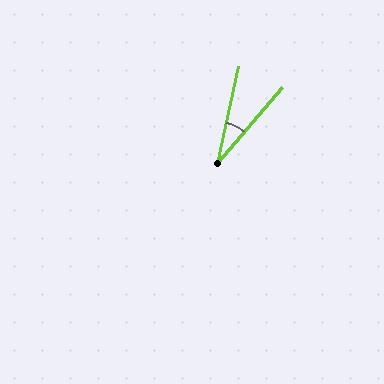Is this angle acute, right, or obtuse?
It is acute.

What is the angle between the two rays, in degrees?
Approximately 28 degrees.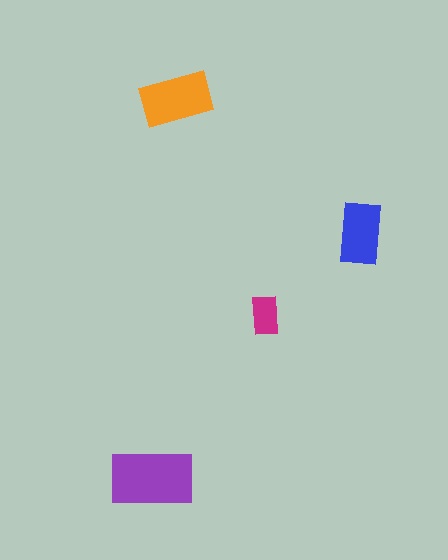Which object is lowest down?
The purple rectangle is bottommost.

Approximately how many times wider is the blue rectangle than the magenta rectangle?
About 1.5 times wider.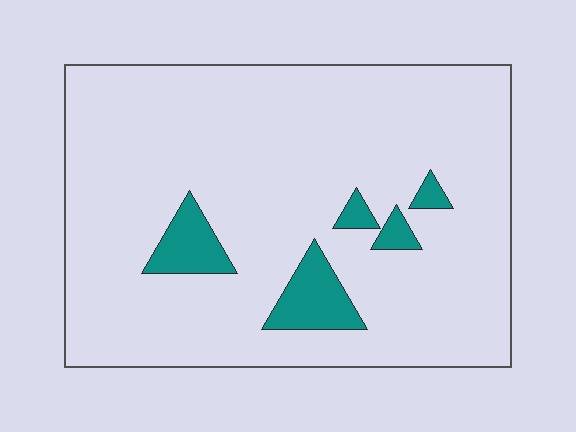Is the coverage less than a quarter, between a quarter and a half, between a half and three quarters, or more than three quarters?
Less than a quarter.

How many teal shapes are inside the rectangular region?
5.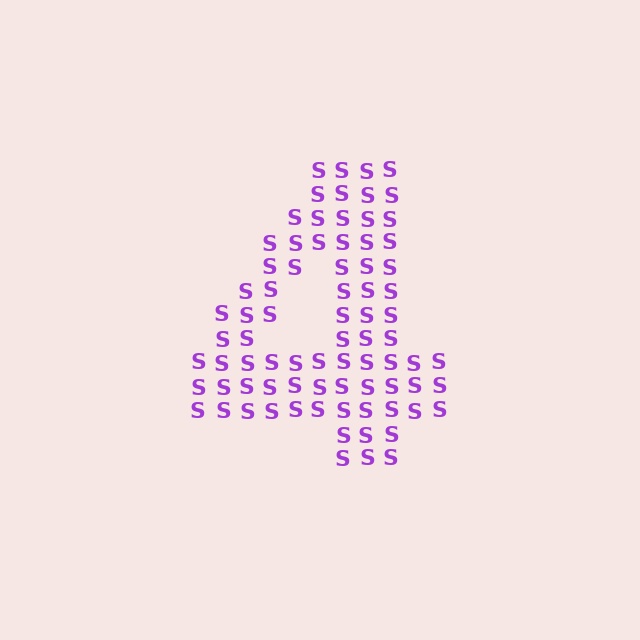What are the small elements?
The small elements are letter S's.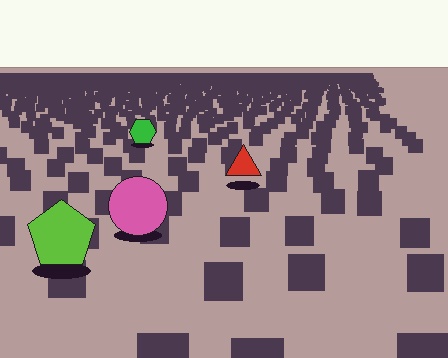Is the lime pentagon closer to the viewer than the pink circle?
Yes. The lime pentagon is closer — you can tell from the texture gradient: the ground texture is coarser near it.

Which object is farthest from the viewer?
The green hexagon is farthest from the viewer. It appears smaller and the ground texture around it is denser.